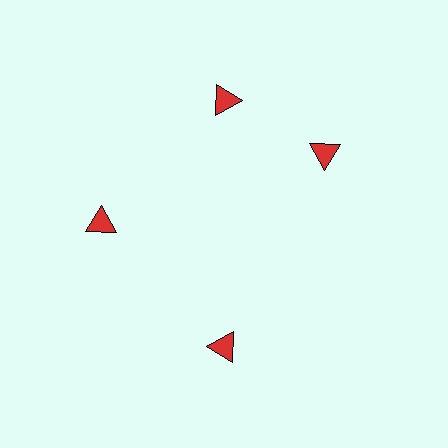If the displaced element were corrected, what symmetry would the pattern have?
It would have 4-fold rotational symmetry — the pattern would map onto itself every 90 degrees.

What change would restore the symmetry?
The symmetry would be restored by rotating it back into even spacing with its neighbors so that all 4 triangles sit at equal angles and equal distance from the center.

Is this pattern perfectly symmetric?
No. The 4 red triangles are arranged in a ring, but one element near the 3 o'clock position is rotated out of alignment along the ring, breaking the 4-fold rotational symmetry.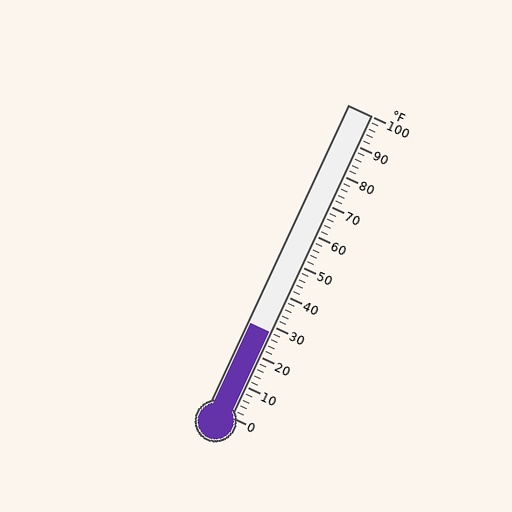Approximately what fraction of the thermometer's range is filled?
The thermometer is filled to approximately 30% of its range.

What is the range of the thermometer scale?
The thermometer scale ranges from 0°F to 100°F.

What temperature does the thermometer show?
The thermometer shows approximately 28°F.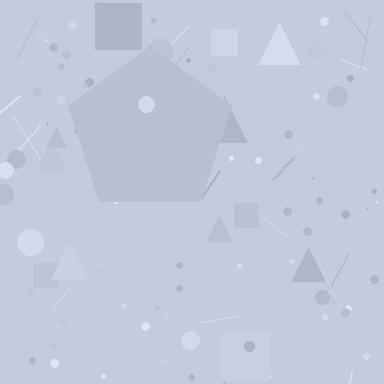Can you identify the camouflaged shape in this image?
The camouflaged shape is a pentagon.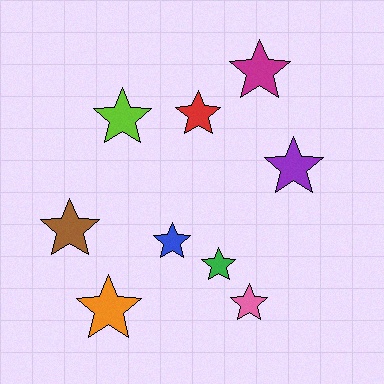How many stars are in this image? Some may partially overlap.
There are 9 stars.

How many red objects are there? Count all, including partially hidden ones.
There is 1 red object.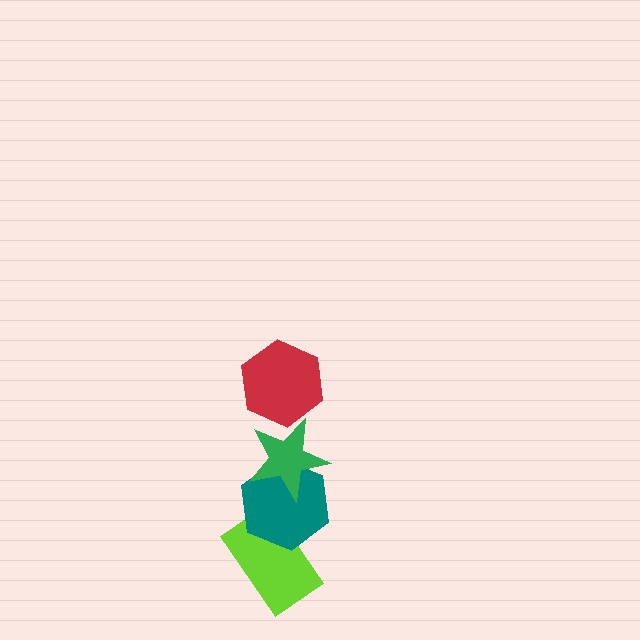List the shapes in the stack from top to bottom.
From top to bottom: the red hexagon, the green star, the teal hexagon, the lime rectangle.